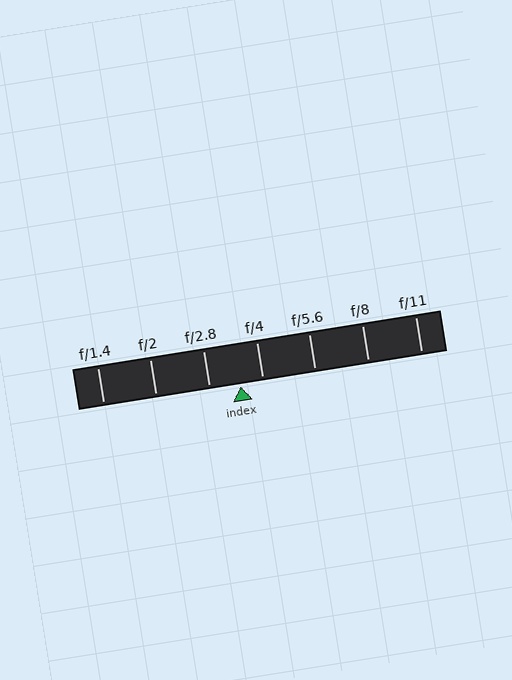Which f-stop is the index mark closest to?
The index mark is closest to f/4.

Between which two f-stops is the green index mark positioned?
The index mark is between f/2.8 and f/4.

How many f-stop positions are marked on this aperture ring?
There are 7 f-stop positions marked.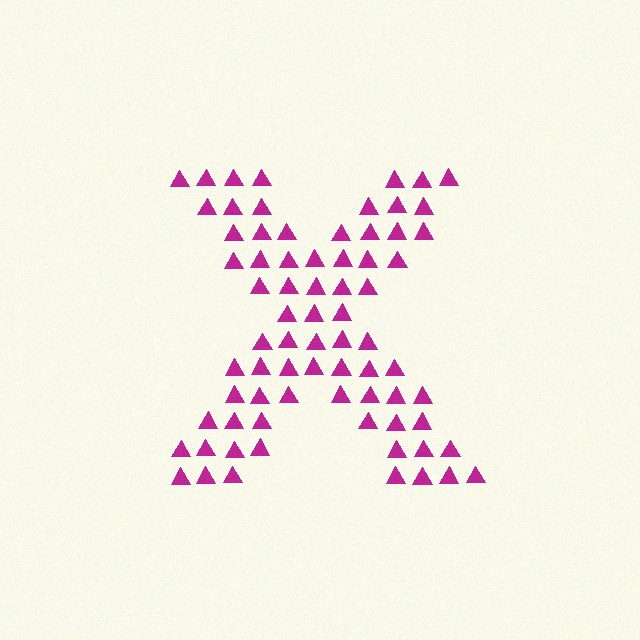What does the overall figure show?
The overall figure shows the letter X.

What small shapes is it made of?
It is made of small triangles.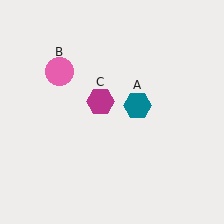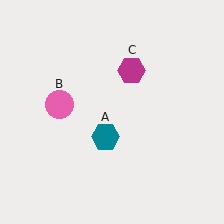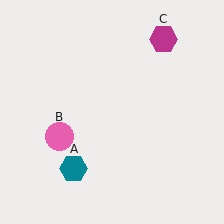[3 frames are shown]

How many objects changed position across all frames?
3 objects changed position: teal hexagon (object A), pink circle (object B), magenta hexagon (object C).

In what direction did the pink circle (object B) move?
The pink circle (object B) moved down.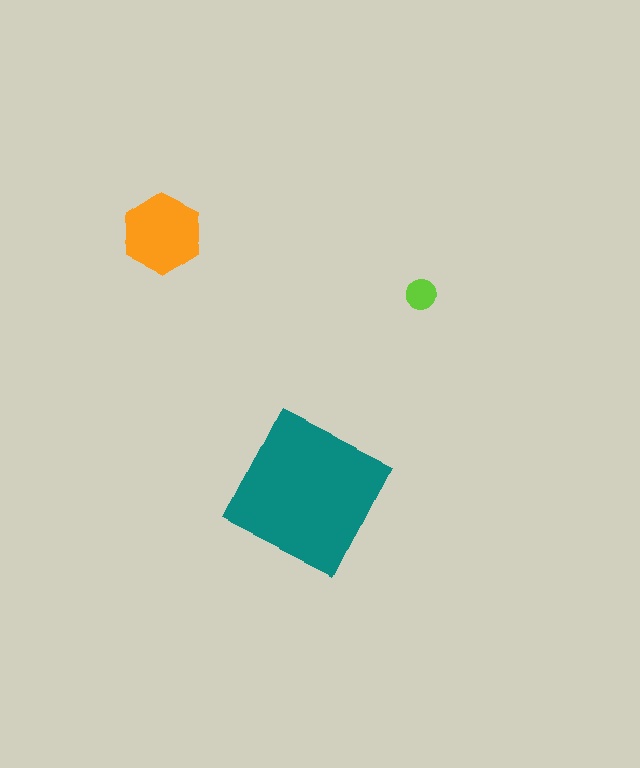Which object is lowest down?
The teal square is bottommost.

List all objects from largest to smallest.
The teal square, the orange hexagon, the lime circle.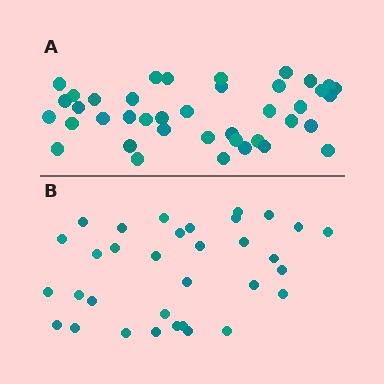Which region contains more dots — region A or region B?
Region A (the top region) has more dots.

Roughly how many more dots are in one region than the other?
Region A has roughly 8 or so more dots than region B.